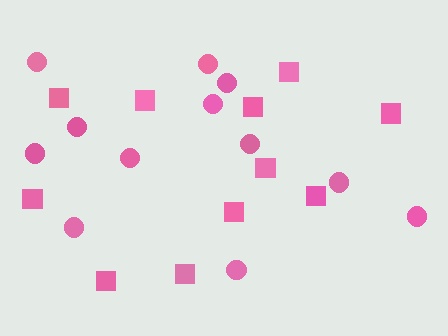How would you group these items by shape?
There are 2 groups: one group of squares (11) and one group of circles (12).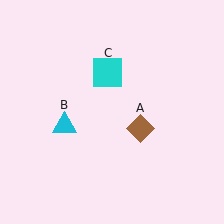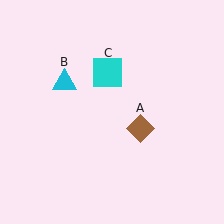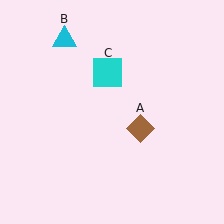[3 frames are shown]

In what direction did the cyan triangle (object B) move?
The cyan triangle (object B) moved up.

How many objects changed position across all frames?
1 object changed position: cyan triangle (object B).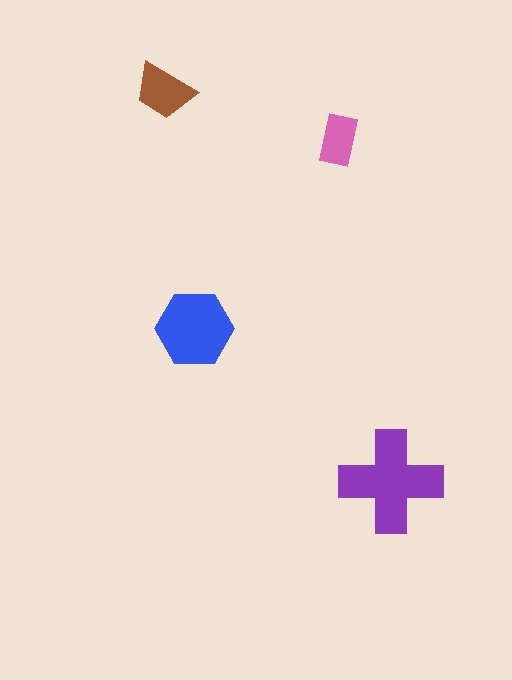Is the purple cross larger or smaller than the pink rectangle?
Larger.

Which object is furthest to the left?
The brown trapezoid is leftmost.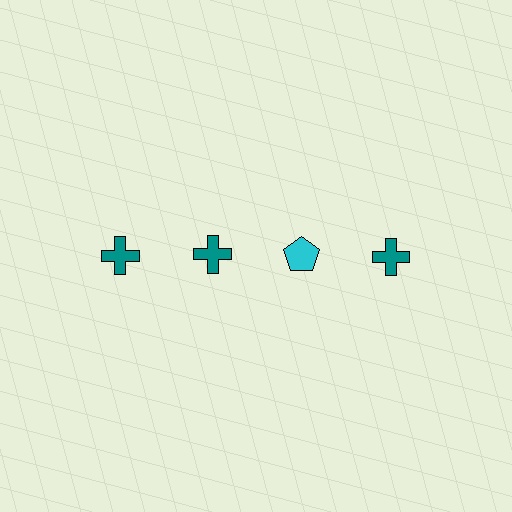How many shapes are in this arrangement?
There are 4 shapes arranged in a grid pattern.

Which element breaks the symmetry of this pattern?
The cyan pentagon in the top row, center column breaks the symmetry. All other shapes are teal crosses.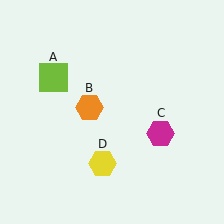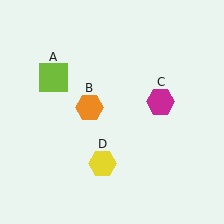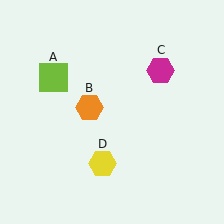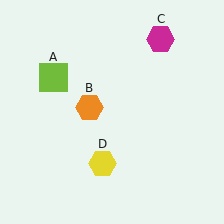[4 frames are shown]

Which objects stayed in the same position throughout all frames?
Lime square (object A) and orange hexagon (object B) and yellow hexagon (object D) remained stationary.